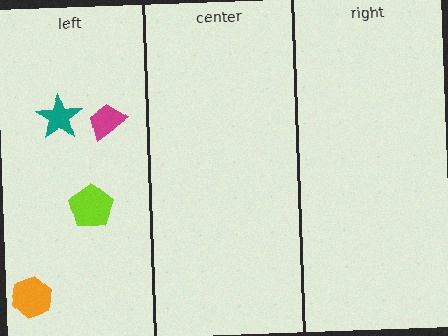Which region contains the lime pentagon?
The left region.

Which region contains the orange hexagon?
The left region.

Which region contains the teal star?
The left region.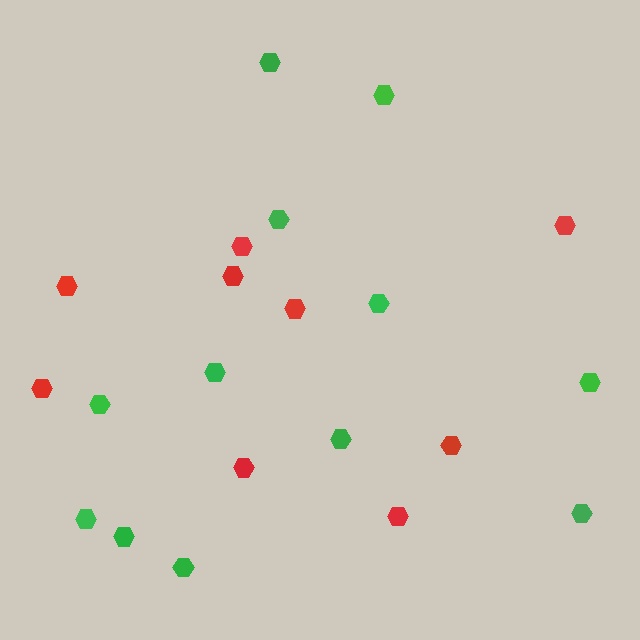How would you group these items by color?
There are 2 groups: one group of red hexagons (9) and one group of green hexagons (12).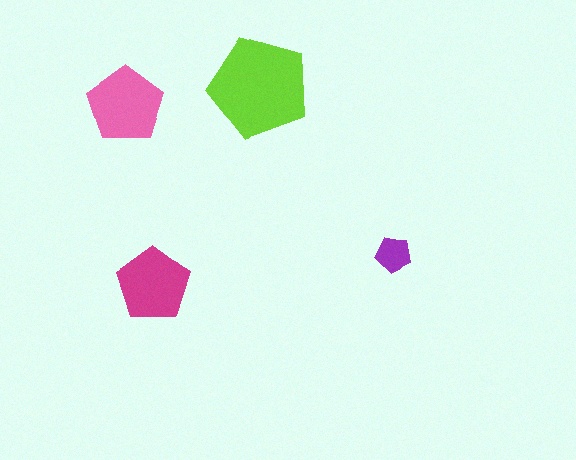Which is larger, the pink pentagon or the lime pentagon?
The lime one.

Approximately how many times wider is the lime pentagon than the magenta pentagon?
About 1.5 times wider.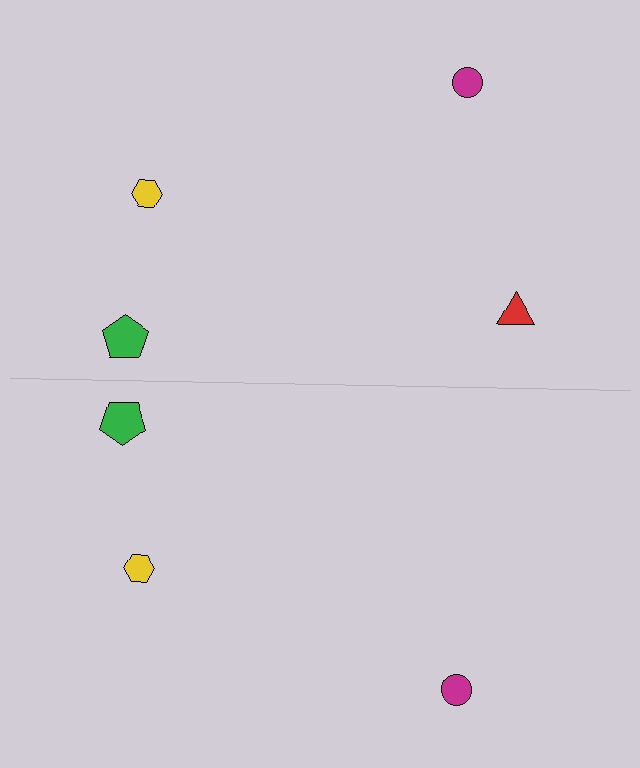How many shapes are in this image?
There are 7 shapes in this image.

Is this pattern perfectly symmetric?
No, the pattern is not perfectly symmetric. A red triangle is missing from the bottom side.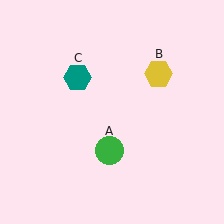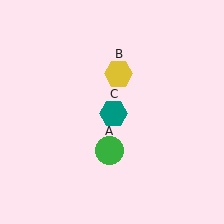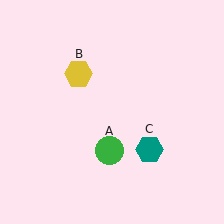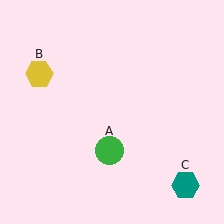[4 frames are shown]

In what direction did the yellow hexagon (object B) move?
The yellow hexagon (object B) moved left.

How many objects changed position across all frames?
2 objects changed position: yellow hexagon (object B), teal hexagon (object C).